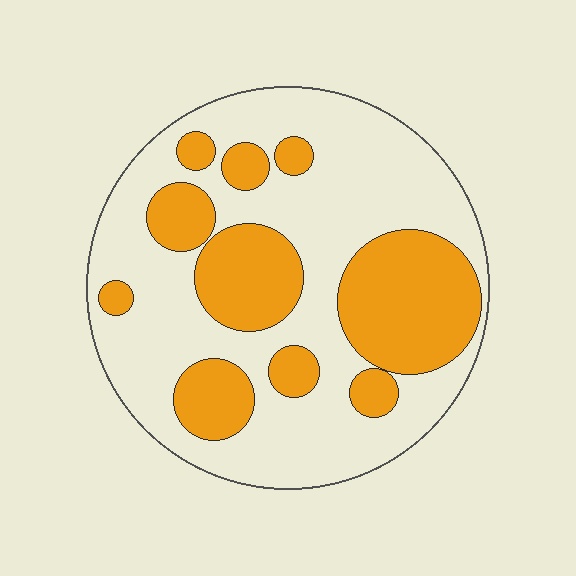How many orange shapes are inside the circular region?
10.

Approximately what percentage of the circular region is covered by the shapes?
Approximately 35%.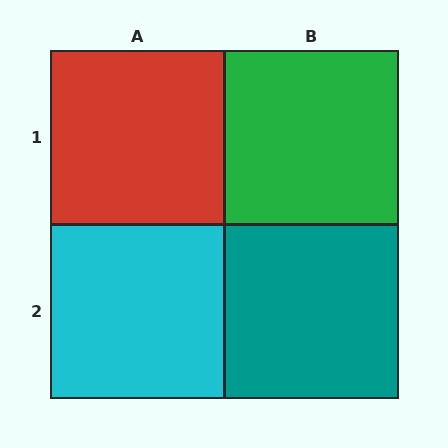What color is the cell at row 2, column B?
Teal.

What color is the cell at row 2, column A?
Cyan.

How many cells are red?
1 cell is red.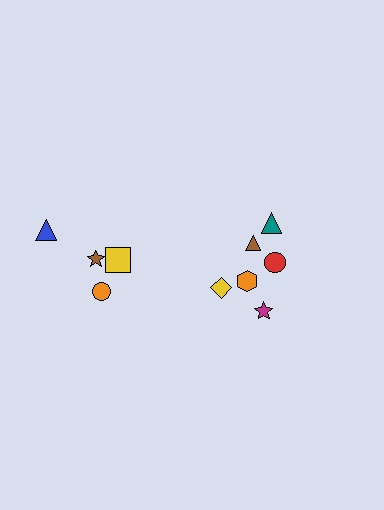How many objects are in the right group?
There are 6 objects.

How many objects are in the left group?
There are 4 objects.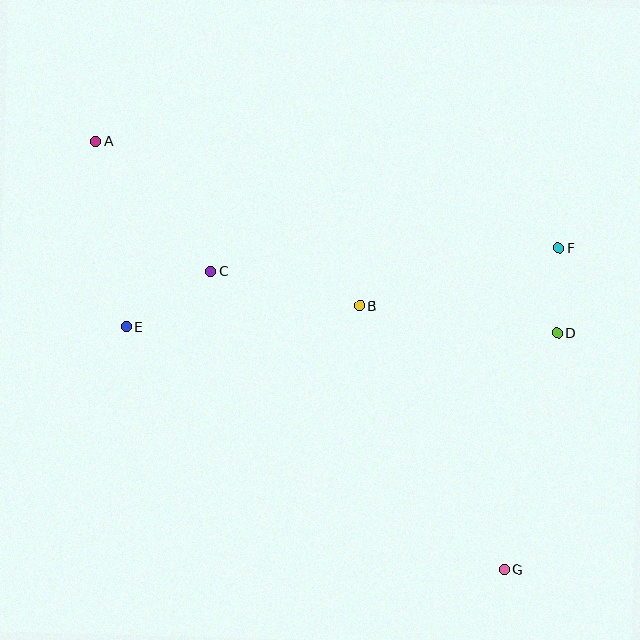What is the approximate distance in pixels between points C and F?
The distance between C and F is approximately 349 pixels.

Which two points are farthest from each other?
Points A and G are farthest from each other.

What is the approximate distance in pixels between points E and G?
The distance between E and G is approximately 450 pixels.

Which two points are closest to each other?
Points D and F are closest to each other.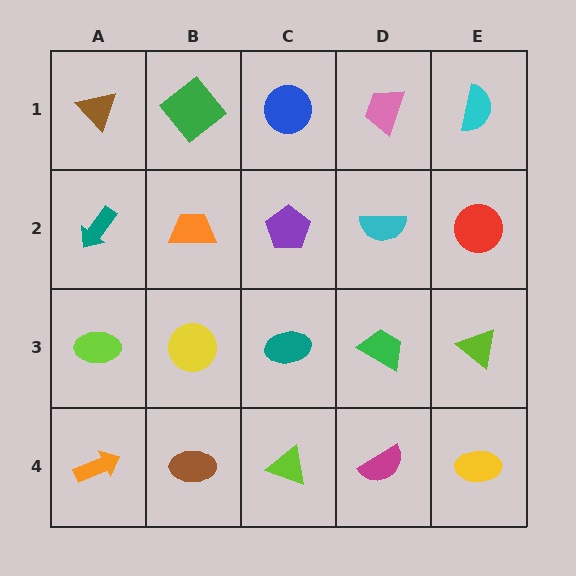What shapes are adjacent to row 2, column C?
A blue circle (row 1, column C), a teal ellipse (row 3, column C), an orange trapezoid (row 2, column B), a cyan semicircle (row 2, column D).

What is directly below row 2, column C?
A teal ellipse.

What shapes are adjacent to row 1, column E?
A red circle (row 2, column E), a pink trapezoid (row 1, column D).